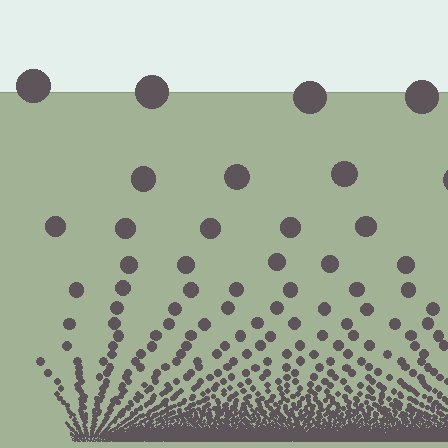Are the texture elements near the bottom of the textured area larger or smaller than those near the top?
Smaller. The gradient is inverted — elements near the bottom are smaller and denser.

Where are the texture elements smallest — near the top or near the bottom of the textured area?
Near the bottom.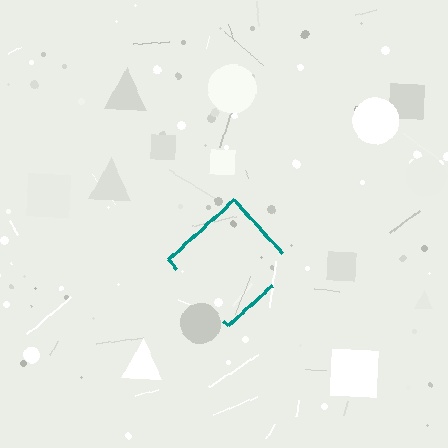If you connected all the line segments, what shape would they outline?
They would outline a diamond.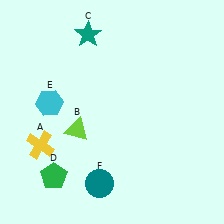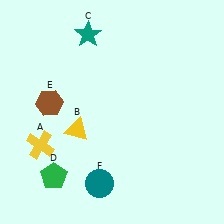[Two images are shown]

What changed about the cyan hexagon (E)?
In Image 1, E is cyan. In Image 2, it changed to brown.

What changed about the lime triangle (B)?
In Image 1, B is lime. In Image 2, it changed to yellow.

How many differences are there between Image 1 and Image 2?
There are 2 differences between the two images.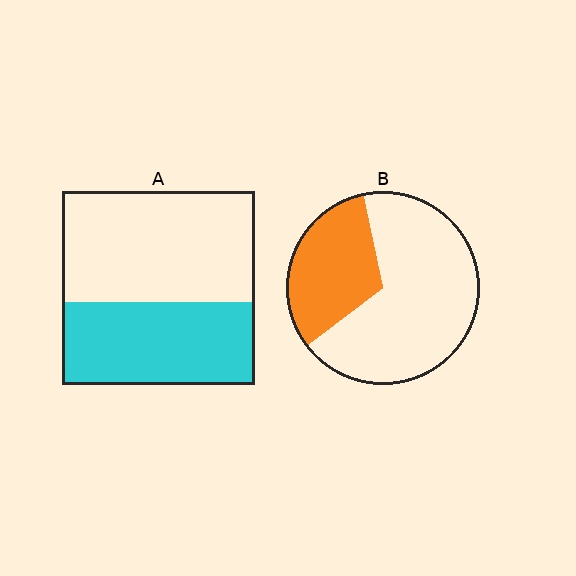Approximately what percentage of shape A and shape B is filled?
A is approximately 45% and B is approximately 30%.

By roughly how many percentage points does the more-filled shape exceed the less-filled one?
By roughly 10 percentage points (A over B).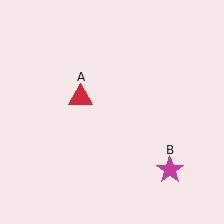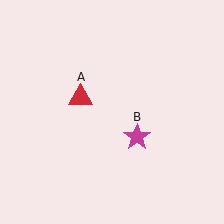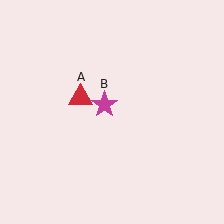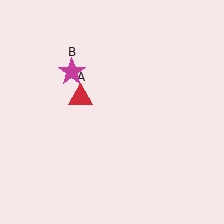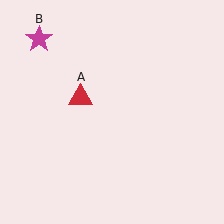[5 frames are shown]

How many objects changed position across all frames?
1 object changed position: magenta star (object B).